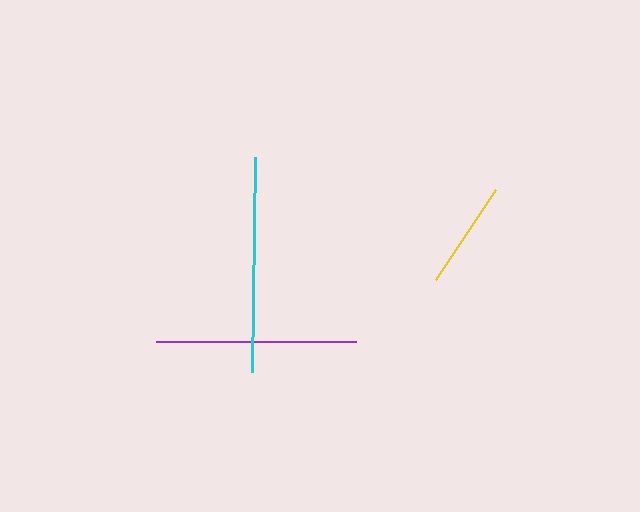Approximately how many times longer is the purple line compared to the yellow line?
The purple line is approximately 1.9 times the length of the yellow line.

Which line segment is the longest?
The cyan line is the longest at approximately 215 pixels.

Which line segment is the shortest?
The yellow line is the shortest at approximately 108 pixels.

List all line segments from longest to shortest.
From longest to shortest: cyan, purple, yellow.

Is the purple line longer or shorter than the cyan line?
The cyan line is longer than the purple line.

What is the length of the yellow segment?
The yellow segment is approximately 108 pixels long.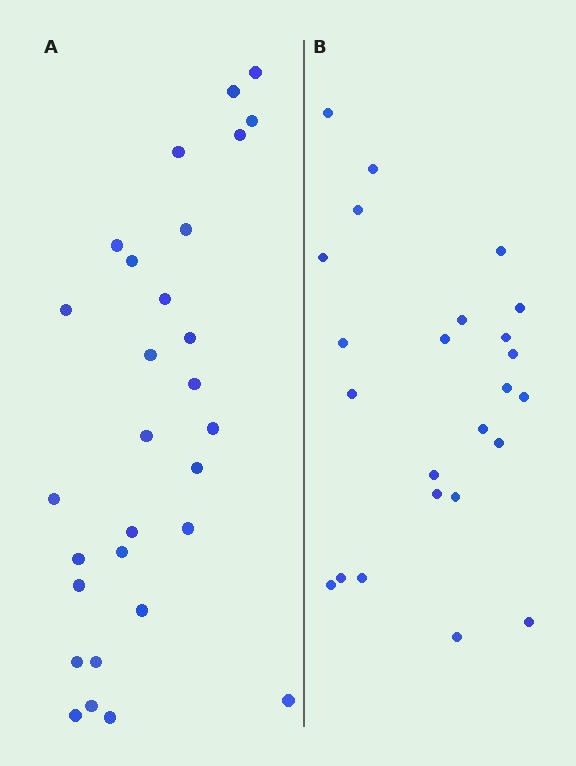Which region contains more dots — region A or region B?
Region A (the left region) has more dots.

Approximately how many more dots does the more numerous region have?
Region A has about 5 more dots than region B.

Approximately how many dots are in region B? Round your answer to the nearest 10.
About 20 dots. (The exact count is 24, which rounds to 20.)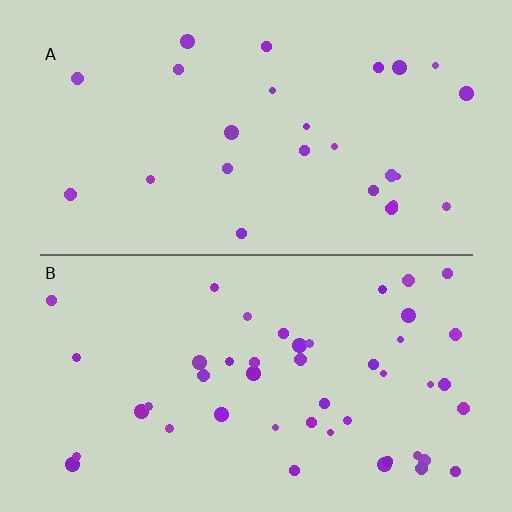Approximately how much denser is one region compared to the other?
Approximately 1.8× — region B over region A.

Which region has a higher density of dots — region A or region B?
B (the bottom).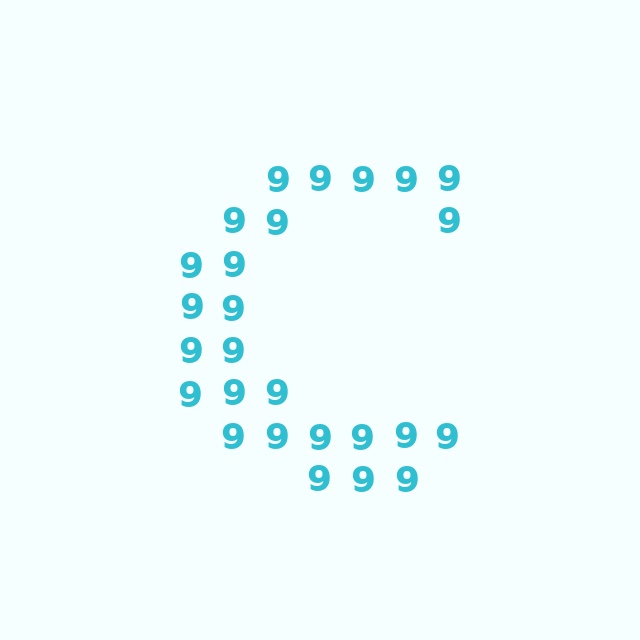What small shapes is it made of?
It is made of small digit 9's.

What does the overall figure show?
The overall figure shows the letter C.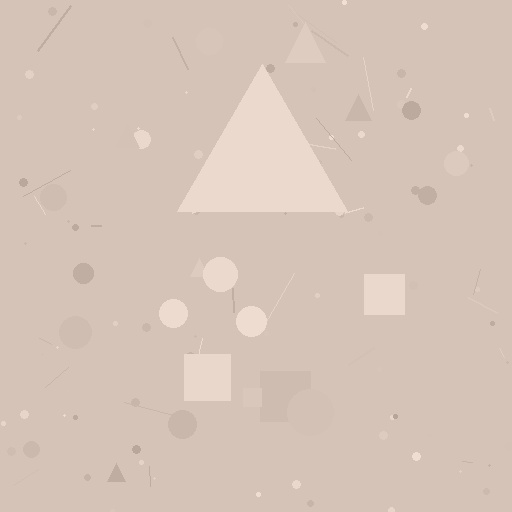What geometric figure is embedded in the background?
A triangle is embedded in the background.